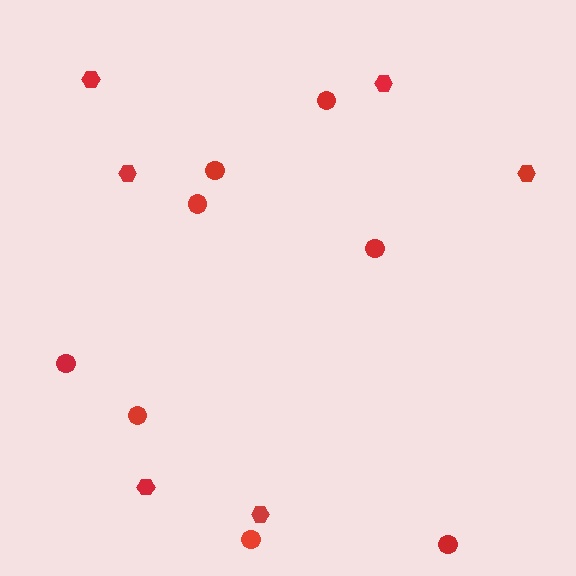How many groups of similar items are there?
There are 2 groups: one group of hexagons (6) and one group of circles (8).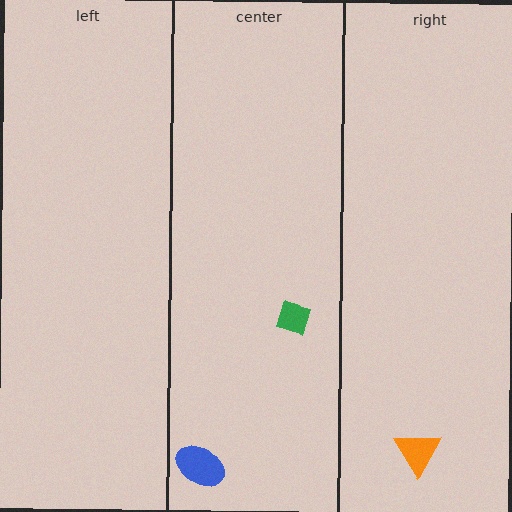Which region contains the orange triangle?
The right region.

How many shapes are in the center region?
2.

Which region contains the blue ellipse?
The center region.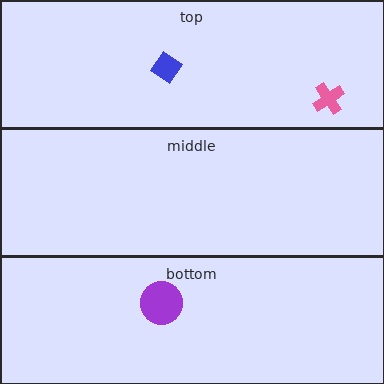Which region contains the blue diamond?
The top region.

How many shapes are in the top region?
2.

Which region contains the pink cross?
The top region.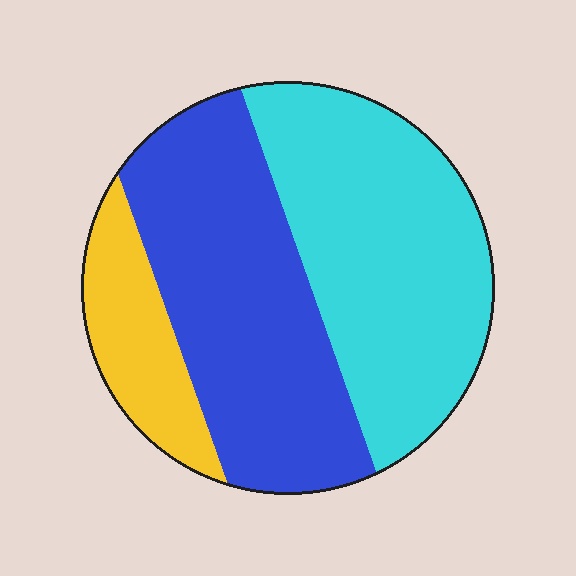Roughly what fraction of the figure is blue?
Blue covers 42% of the figure.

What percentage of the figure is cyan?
Cyan takes up between a quarter and a half of the figure.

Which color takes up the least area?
Yellow, at roughly 15%.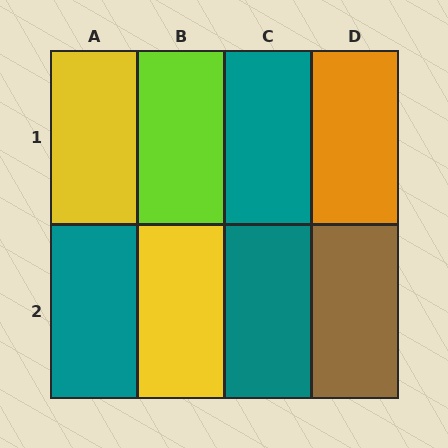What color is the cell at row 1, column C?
Teal.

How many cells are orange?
1 cell is orange.